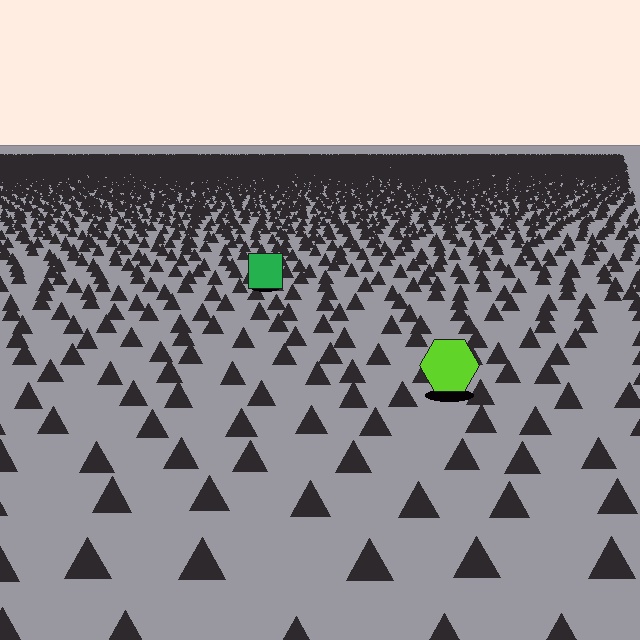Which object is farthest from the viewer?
The green square is farthest from the viewer. It appears smaller and the ground texture around it is denser.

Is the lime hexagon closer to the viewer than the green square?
Yes. The lime hexagon is closer — you can tell from the texture gradient: the ground texture is coarser near it.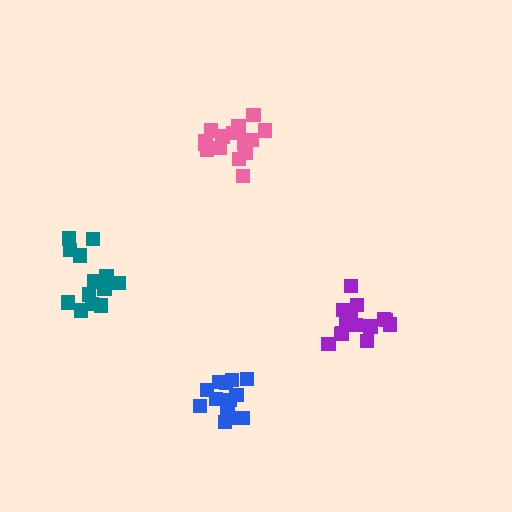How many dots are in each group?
Group 1: 14 dots, Group 2: 13 dots, Group 3: 16 dots, Group 4: 14 dots (57 total).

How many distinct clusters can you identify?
There are 4 distinct clusters.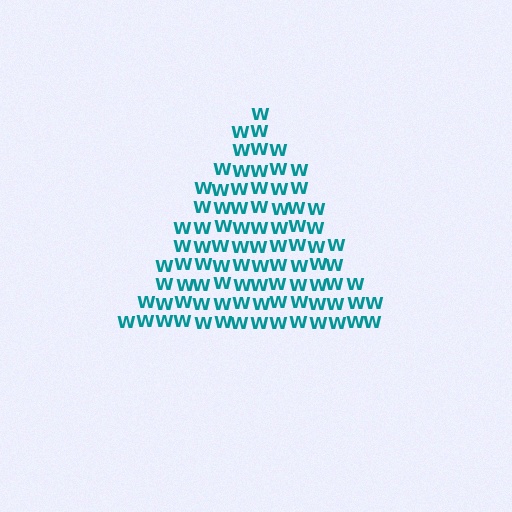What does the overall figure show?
The overall figure shows a triangle.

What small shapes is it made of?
It is made of small letter W's.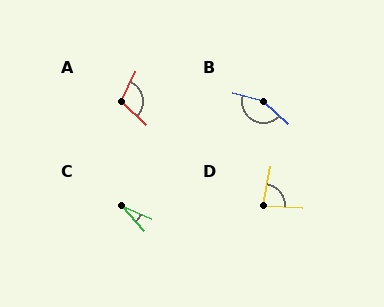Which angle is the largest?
B, at approximately 154 degrees.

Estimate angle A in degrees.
Approximately 107 degrees.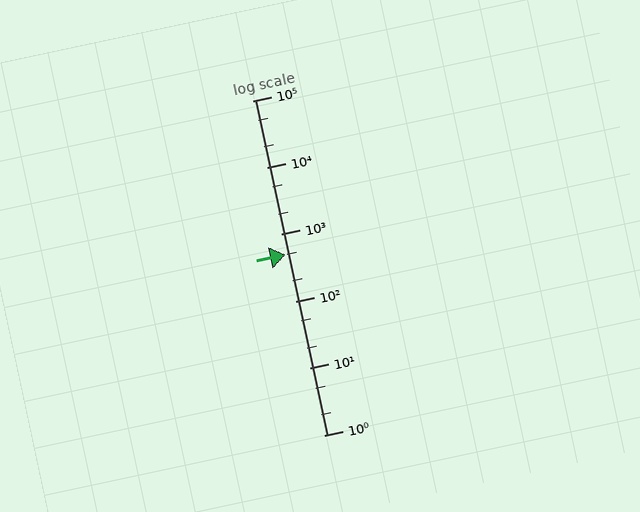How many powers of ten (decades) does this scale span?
The scale spans 5 decades, from 1 to 100000.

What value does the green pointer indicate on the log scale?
The pointer indicates approximately 490.